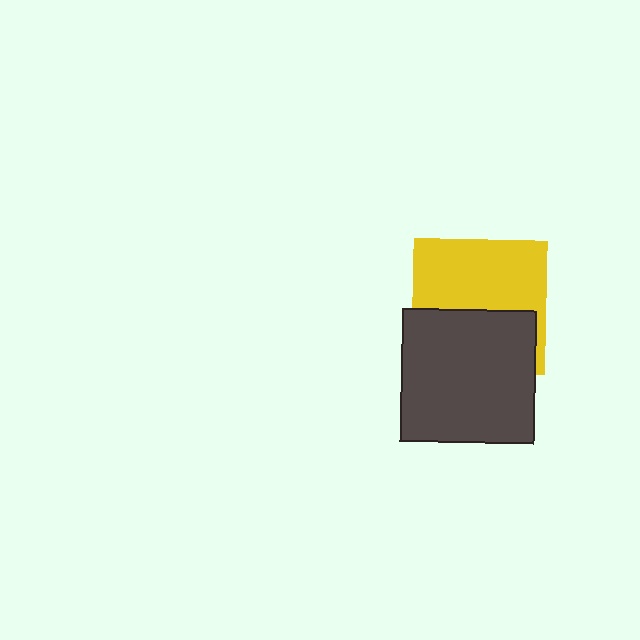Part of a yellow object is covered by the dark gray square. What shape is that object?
It is a square.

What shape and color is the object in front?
The object in front is a dark gray square.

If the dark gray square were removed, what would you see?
You would see the complete yellow square.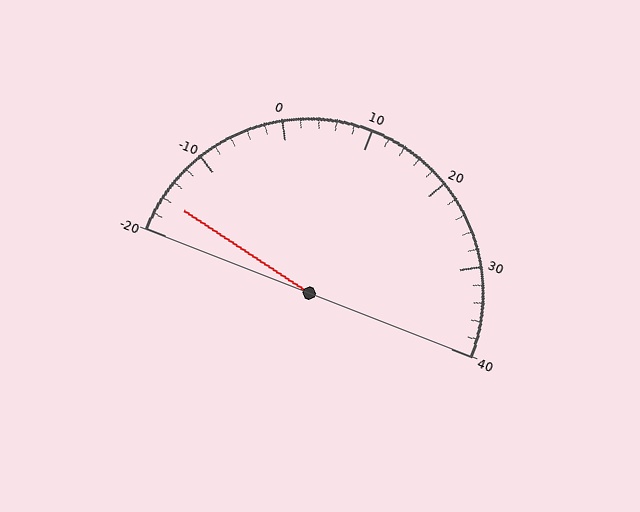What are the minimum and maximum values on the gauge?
The gauge ranges from -20 to 40.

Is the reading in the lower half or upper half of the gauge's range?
The reading is in the lower half of the range (-20 to 40).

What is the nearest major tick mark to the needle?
The nearest major tick mark is -20.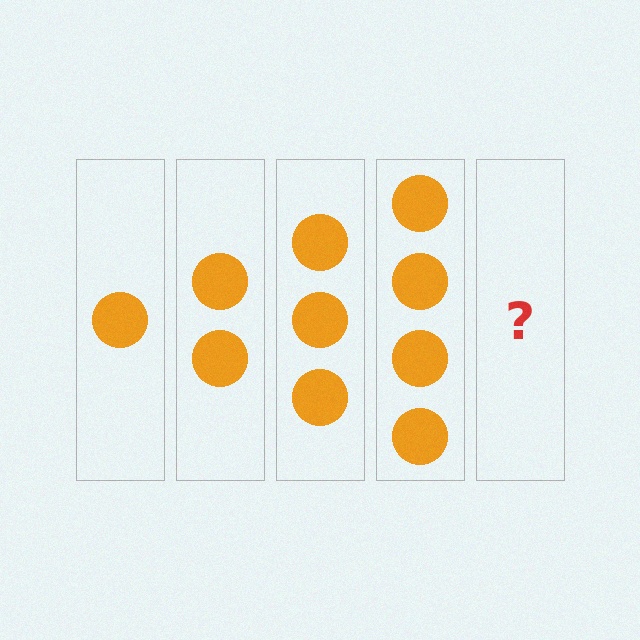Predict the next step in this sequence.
The next step is 5 circles.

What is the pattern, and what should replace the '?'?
The pattern is that each step adds one more circle. The '?' should be 5 circles.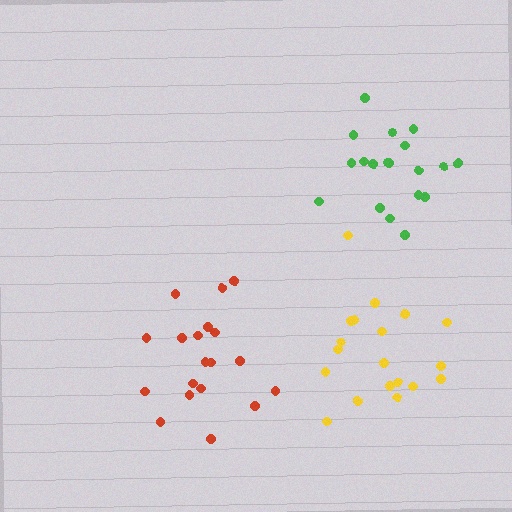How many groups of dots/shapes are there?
There are 3 groups.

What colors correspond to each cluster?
The clusters are colored: yellow, red, green.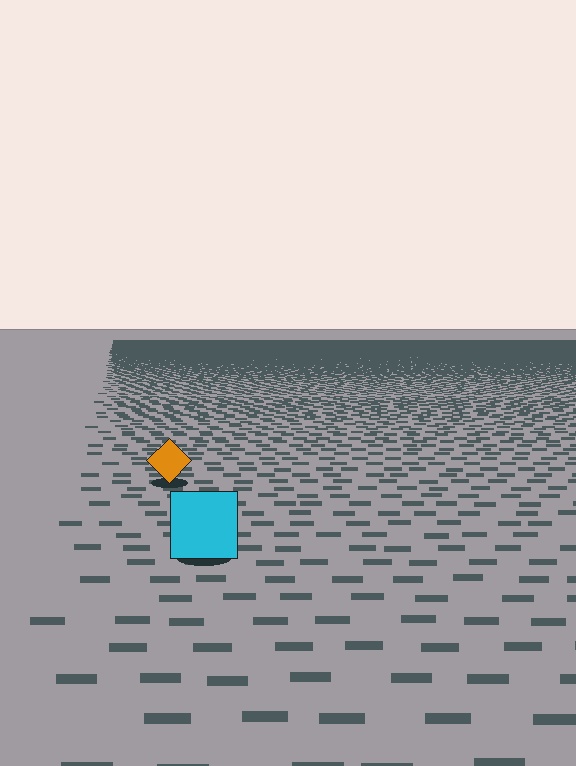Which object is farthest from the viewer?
The orange diamond is farthest from the viewer. It appears smaller and the ground texture around it is denser.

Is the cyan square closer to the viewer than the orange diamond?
Yes. The cyan square is closer — you can tell from the texture gradient: the ground texture is coarser near it.